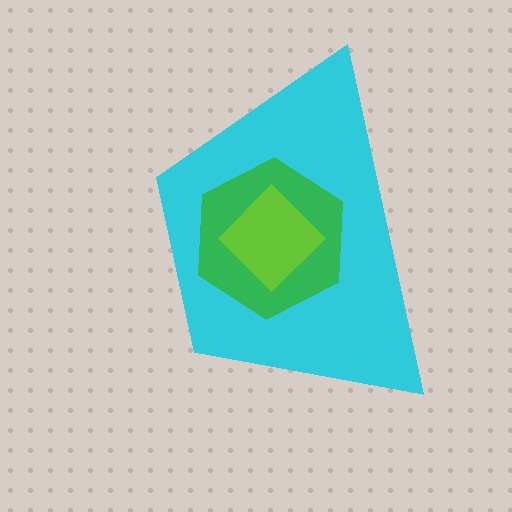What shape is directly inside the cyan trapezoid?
The green hexagon.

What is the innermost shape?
The lime diamond.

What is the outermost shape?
The cyan trapezoid.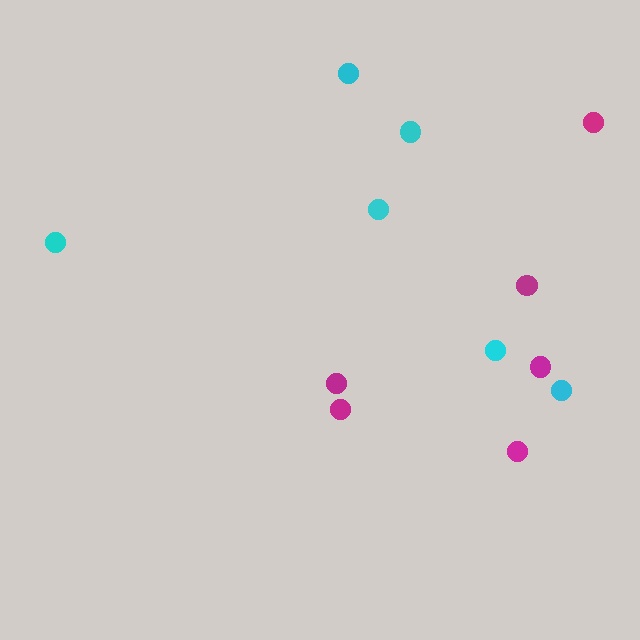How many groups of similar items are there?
There are 2 groups: one group of magenta circles (6) and one group of cyan circles (6).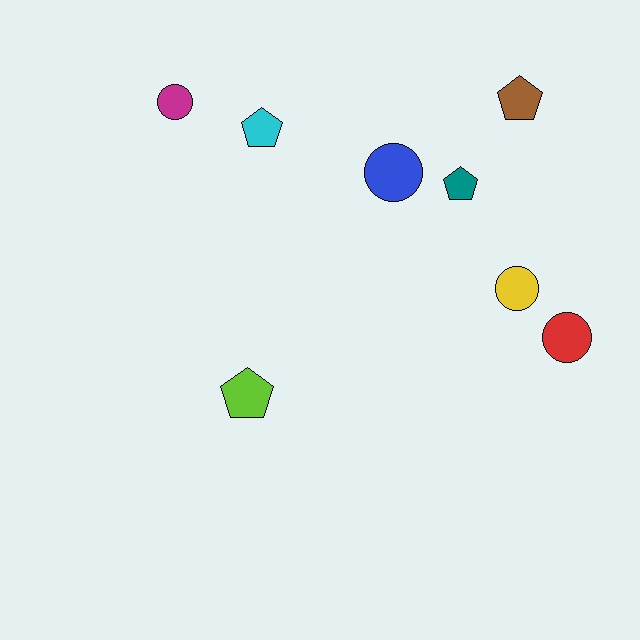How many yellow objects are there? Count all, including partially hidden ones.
There is 1 yellow object.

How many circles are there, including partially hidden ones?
There are 4 circles.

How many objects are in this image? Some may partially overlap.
There are 8 objects.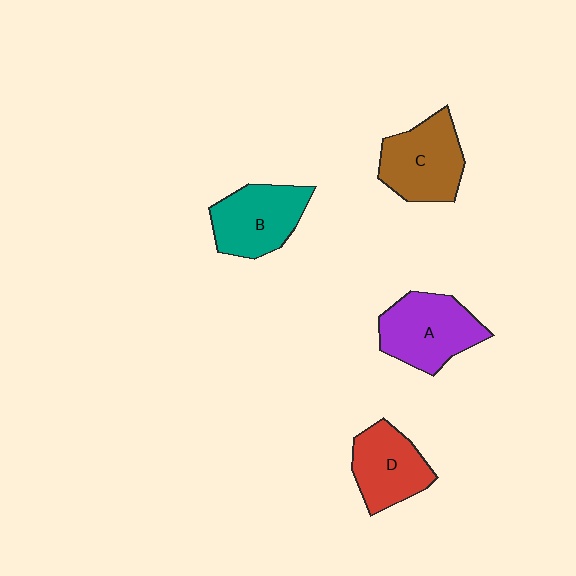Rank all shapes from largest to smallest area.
From largest to smallest: A (purple), C (brown), B (teal), D (red).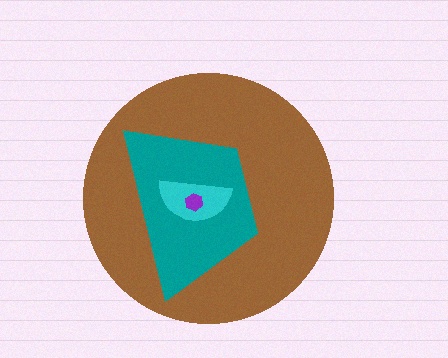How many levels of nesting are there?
4.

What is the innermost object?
The purple hexagon.